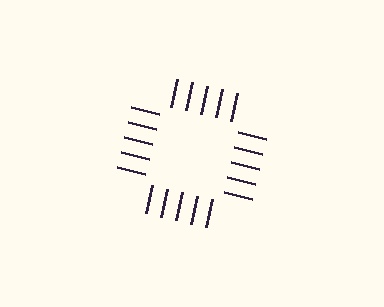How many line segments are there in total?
20 — 5 along each of the 4 edges.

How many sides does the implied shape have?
4 sides — the line-ends trace a square.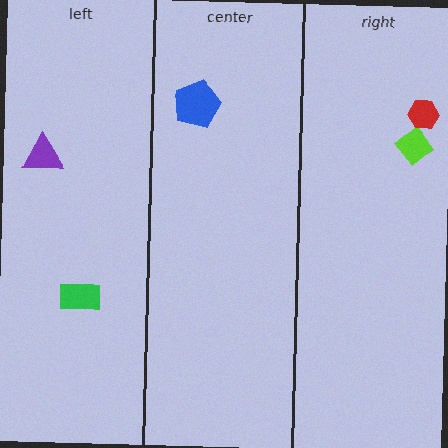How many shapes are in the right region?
2.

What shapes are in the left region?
The purple triangle, the green rectangle.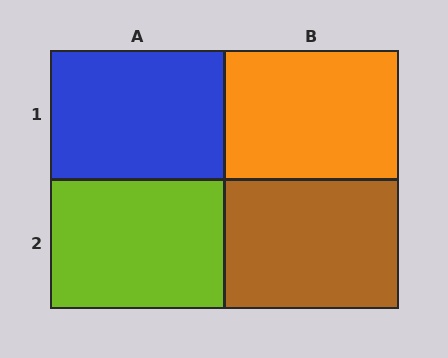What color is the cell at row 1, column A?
Blue.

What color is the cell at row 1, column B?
Orange.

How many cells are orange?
1 cell is orange.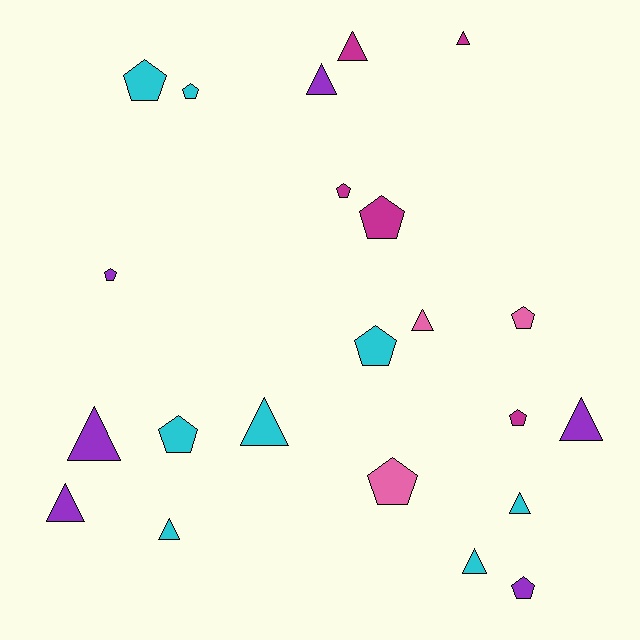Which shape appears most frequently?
Pentagon, with 11 objects.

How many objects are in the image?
There are 22 objects.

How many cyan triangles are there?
There are 4 cyan triangles.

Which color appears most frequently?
Cyan, with 8 objects.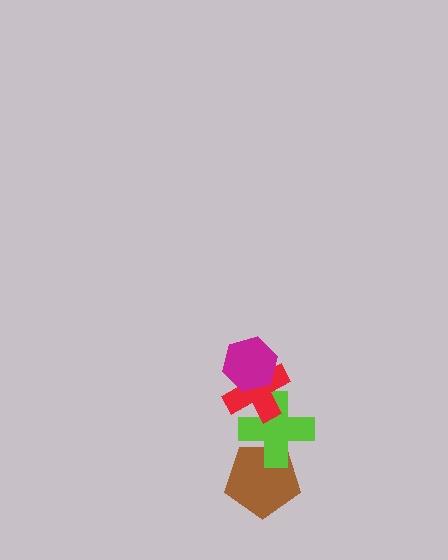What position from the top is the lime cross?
The lime cross is 3rd from the top.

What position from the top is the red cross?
The red cross is 2nd from the top.